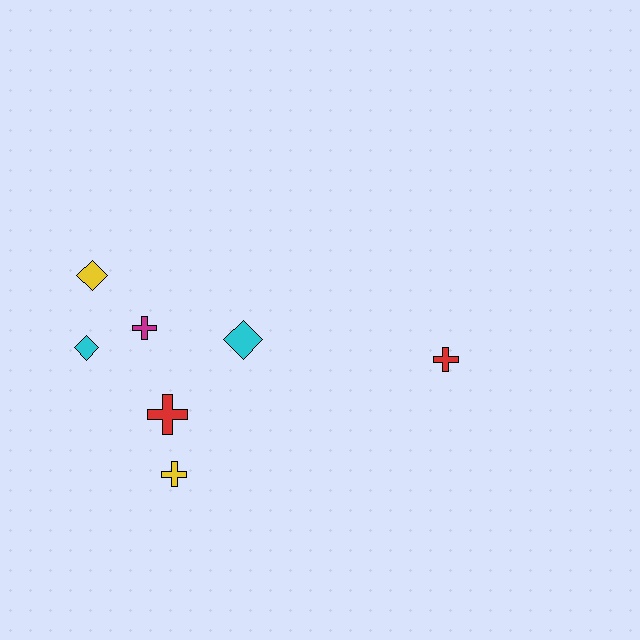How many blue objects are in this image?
There are no blue objects.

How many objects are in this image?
There are 7 objects.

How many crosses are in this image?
There are 4 crosses.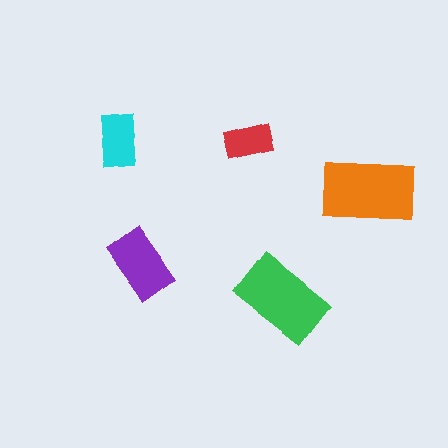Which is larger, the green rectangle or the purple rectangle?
The green one.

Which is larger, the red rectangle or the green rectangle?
The green one.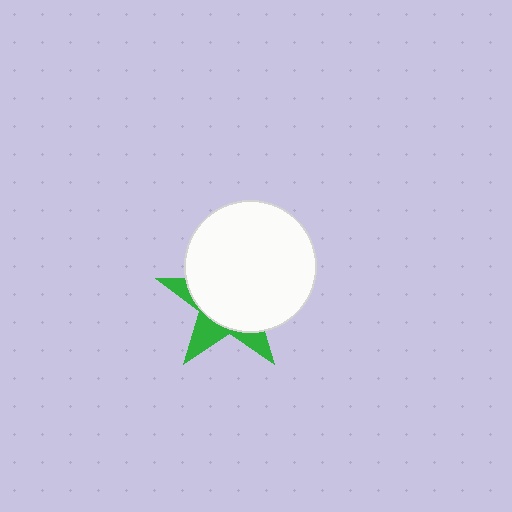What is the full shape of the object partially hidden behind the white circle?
The partially hidden object is a green star.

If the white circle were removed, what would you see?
You would see the complete green star.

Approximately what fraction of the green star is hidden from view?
Roughly 69% of the green star is hidden behind the white circle.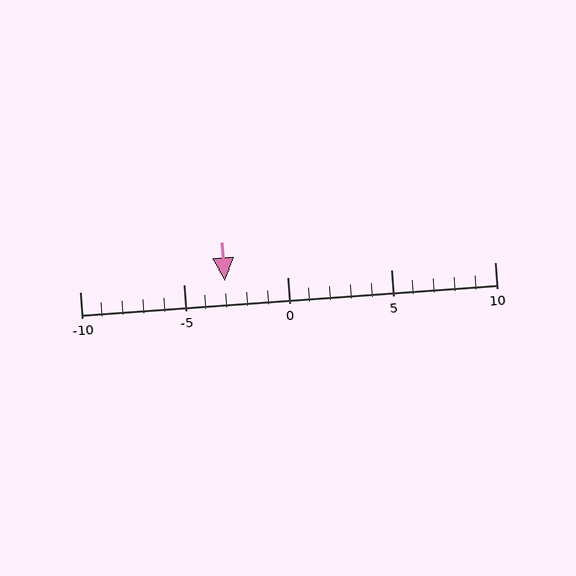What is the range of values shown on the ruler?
The ruler shows values from -10 to 10.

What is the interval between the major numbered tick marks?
The major tick marks are spaced 5 units apart.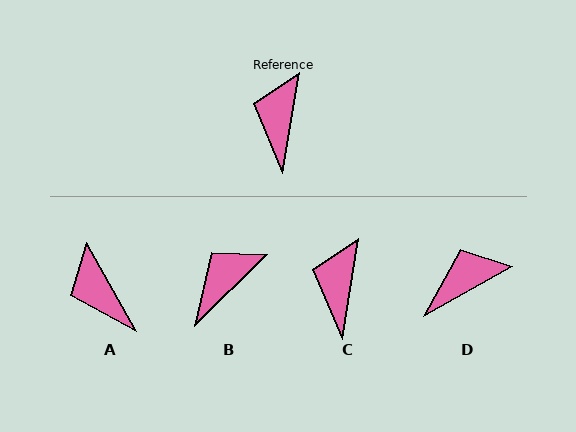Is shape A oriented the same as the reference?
No, it is off by about 39 degrees.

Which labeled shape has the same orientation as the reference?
C.